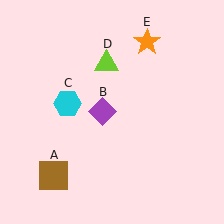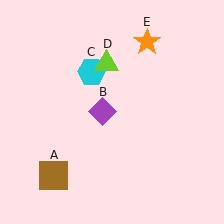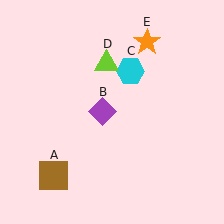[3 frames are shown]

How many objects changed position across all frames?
1 object changed position: cyan hexagon (object C).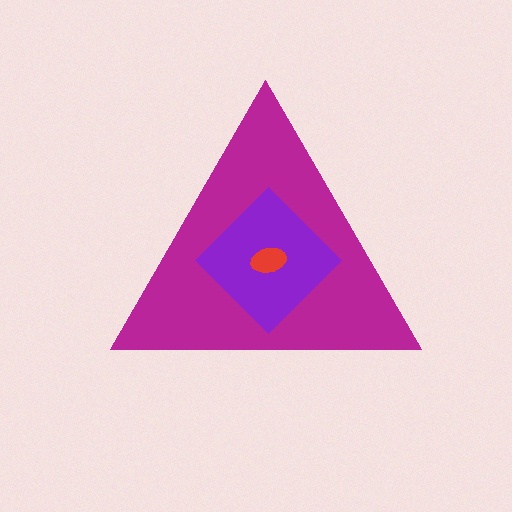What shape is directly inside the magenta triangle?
The purple diamond.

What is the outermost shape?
The magenta triangle.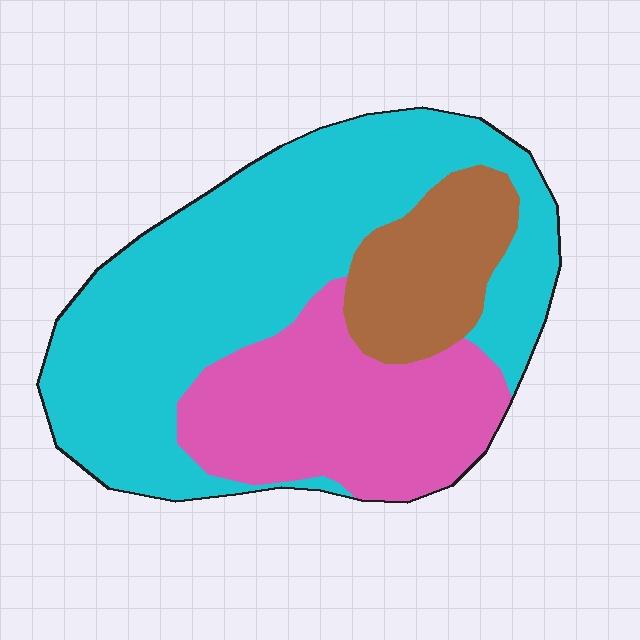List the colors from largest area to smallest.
From largest to smallest: cyan, pink, brown.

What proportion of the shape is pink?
Pink covers about 30% of the shape.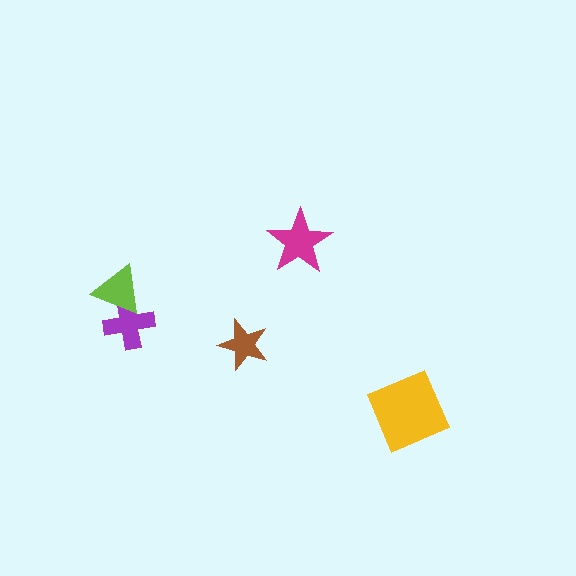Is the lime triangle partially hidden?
No, no other shape covers it.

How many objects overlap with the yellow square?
0 objects overlap with the yellow square.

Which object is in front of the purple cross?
The lime triangle is in front of the purple cross.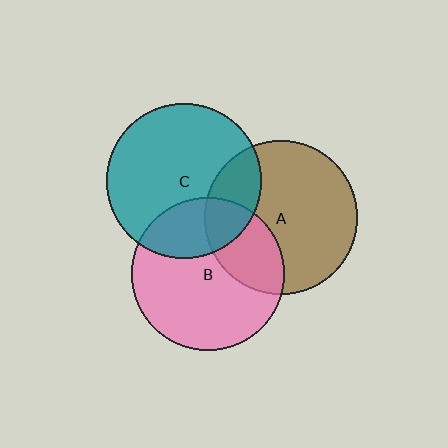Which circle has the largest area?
Circle C (teal).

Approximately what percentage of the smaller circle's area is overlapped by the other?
Approximately 20%.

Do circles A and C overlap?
Yes.